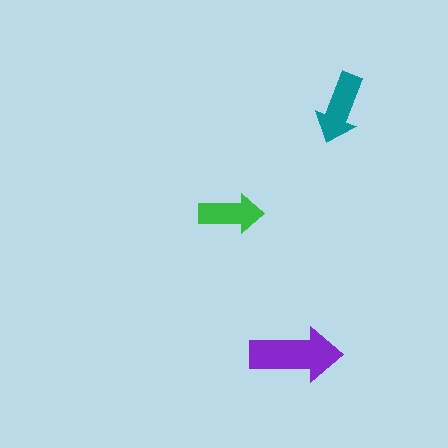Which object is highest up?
The teal arrow is topmost.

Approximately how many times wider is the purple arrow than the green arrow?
About 1.5 times wider.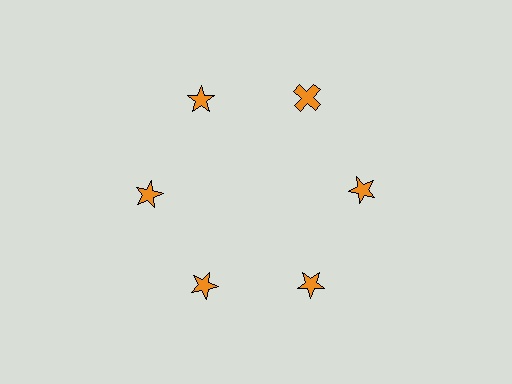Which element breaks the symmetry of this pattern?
The orange cross at roughly the 1 o'clock position breaks the symmetry. All other shapes are orange stars.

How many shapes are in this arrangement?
There are 6 shapes arranged in a ring pattern.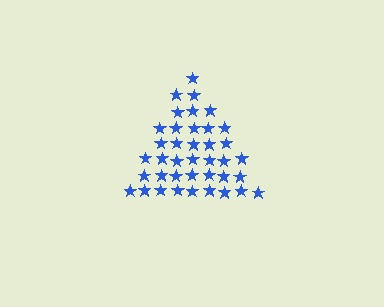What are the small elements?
The small elements are stars.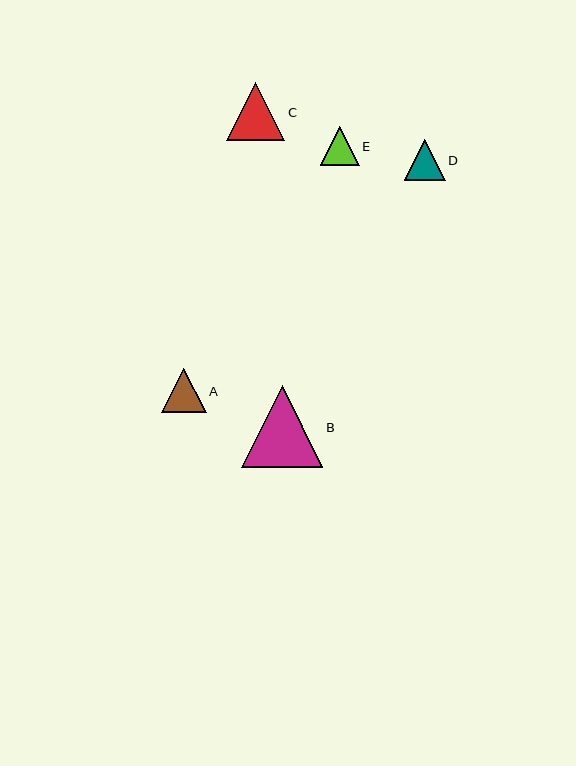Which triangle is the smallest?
Triangle E is the smallest with a size of approximately 39 pixels.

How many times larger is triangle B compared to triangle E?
Triangle B is approximately 2.1 times the size of triangle E.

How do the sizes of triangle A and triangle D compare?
Triangle A and triangle D are approximately the same size.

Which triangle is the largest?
Triangle B is the largest with a size of approximately 81 pixels.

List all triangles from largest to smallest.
From largest to smallest: B, C, A, D, E.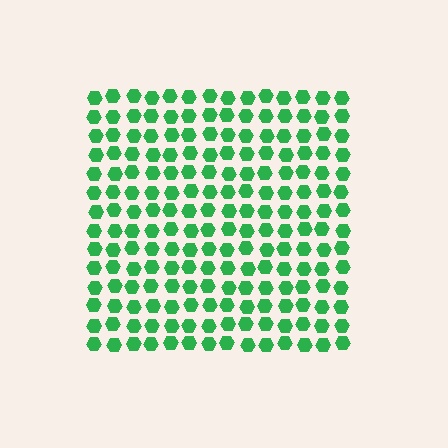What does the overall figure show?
The overall figure shows a square.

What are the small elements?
The small elements are hexagons.